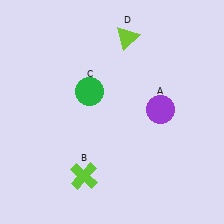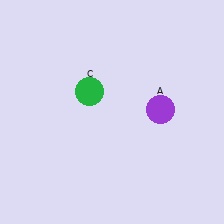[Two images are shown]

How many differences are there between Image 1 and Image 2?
There are 2 differences between the two images.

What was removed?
The lime cross (B), the lime triangle (D) were removed in Image 2.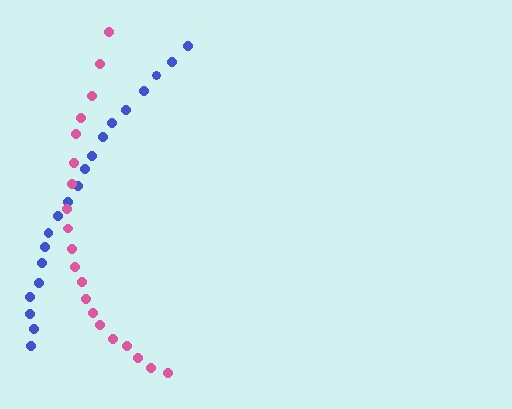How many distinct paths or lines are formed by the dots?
There are 2 distinct paths.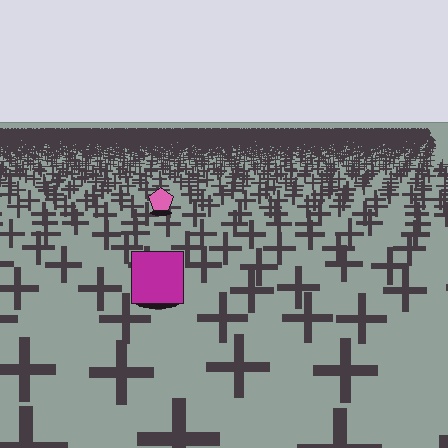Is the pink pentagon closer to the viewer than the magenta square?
No. The magenta square is closer — you can tell from the texture gradient: the ground texture is coarser near it.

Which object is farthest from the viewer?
The pink pentagon is farthest from the viewer. It appears smaller and the ground texture around it is denser.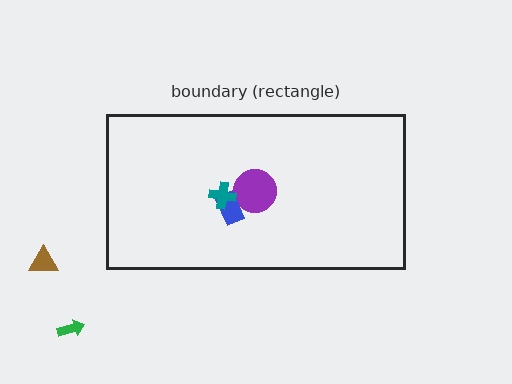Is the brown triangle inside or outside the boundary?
Outside.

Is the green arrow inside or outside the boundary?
Outside.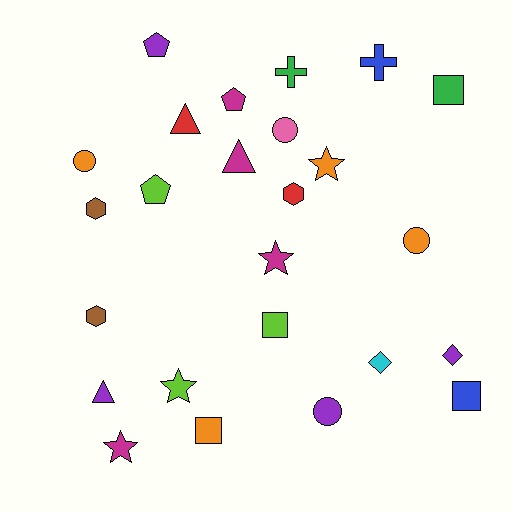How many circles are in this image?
There are 4 circles.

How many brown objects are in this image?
There are 2 brown objects.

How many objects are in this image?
There are 25 objects.